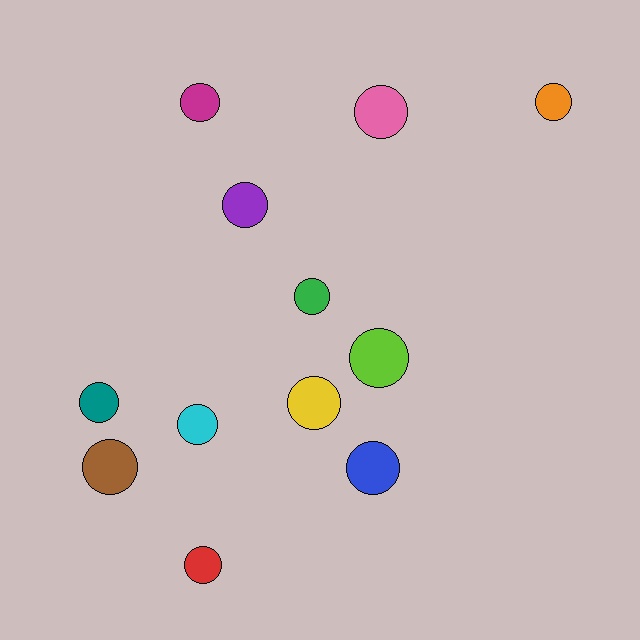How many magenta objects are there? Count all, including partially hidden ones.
There is 1 magenta object.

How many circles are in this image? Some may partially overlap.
There are 12 circles.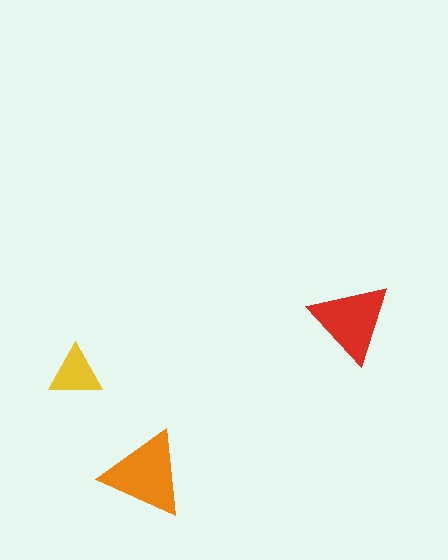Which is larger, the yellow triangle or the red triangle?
The red one.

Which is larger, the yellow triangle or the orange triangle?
The orange one.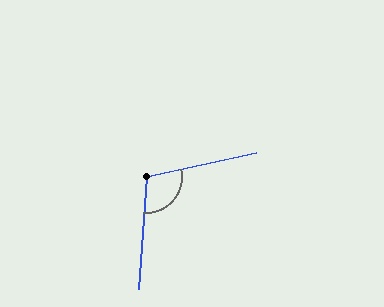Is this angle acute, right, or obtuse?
It is obtuse.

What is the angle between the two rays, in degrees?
Approximately 106 degrees.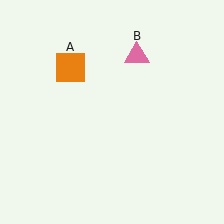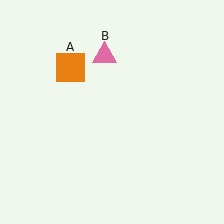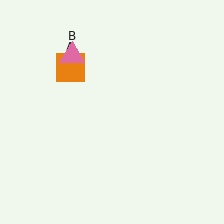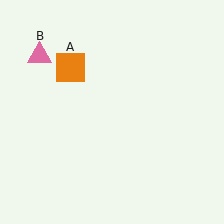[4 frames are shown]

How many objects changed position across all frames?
1 object changed position: pink triangle (object B).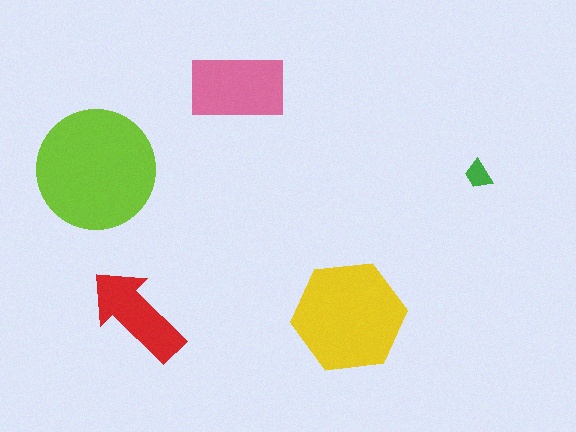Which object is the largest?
The lime circle.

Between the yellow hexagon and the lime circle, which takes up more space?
The lime circle.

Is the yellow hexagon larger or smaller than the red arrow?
Larger.